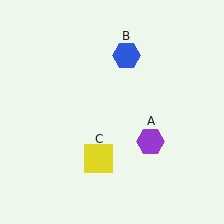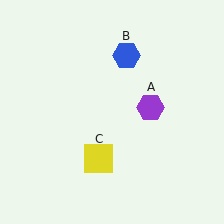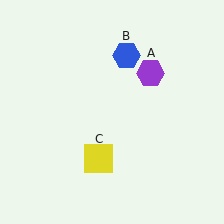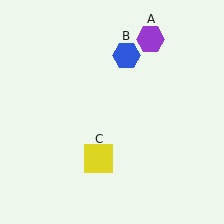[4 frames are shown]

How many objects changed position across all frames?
1 object changed position: purple hexagon (object A).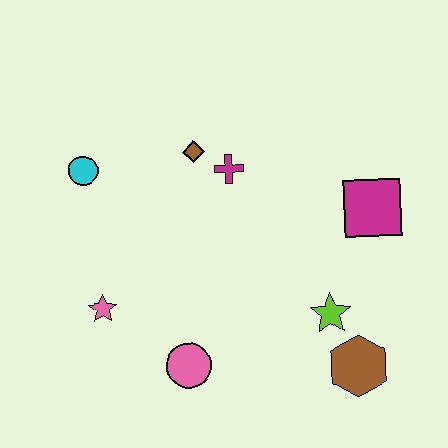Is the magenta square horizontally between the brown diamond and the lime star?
No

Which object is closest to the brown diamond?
The magenta cross is closest to the brown diamond.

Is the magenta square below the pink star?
No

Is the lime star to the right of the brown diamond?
Yes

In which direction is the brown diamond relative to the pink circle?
The brown diamond is above the pink circle.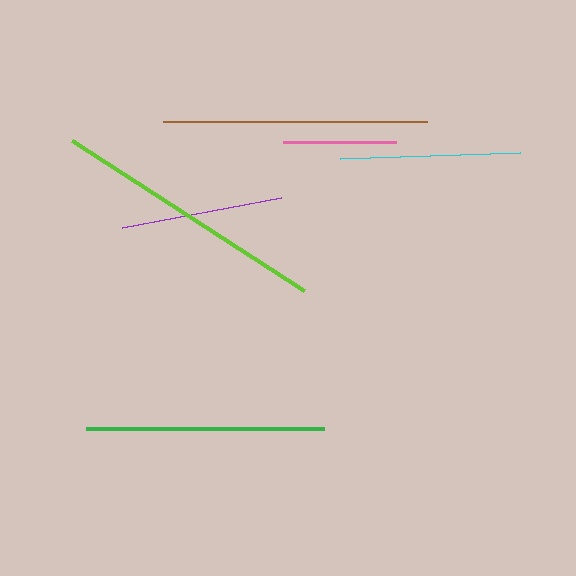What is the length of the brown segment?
The brown segment is approximately 264 pixels long.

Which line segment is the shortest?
The pink line is the shortest at approximately 113 pixels.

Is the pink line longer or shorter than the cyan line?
The cyan line is longer than the pink line.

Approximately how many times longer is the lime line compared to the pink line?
The lime line is approximately 2.4 times the length of the pink line.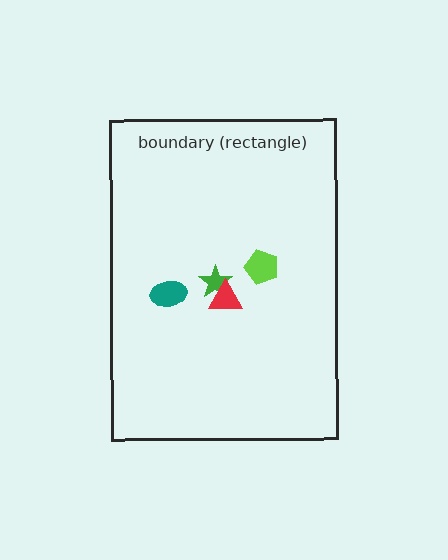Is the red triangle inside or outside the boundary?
Inside.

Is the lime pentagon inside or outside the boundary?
Inside.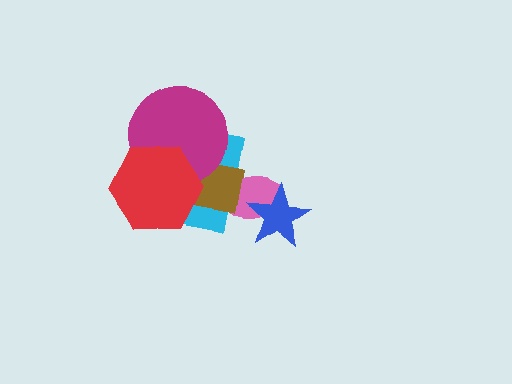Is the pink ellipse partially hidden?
Yes, it is partially covered by another shape.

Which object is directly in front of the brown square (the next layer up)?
The magenta circle is directly in front of the brown square.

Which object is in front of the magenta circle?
The red hexagon is in front of the magenta circle.